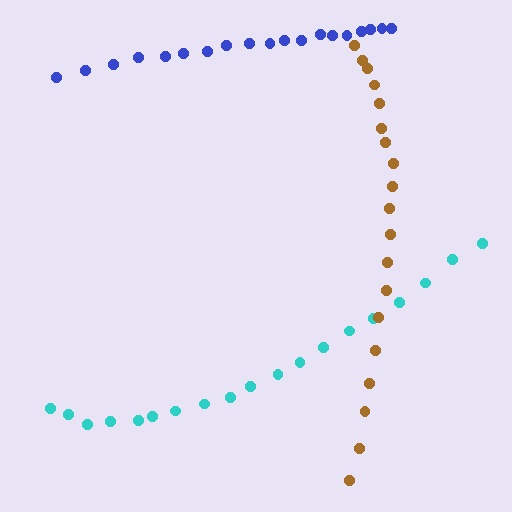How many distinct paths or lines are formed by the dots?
There are 3 distinct paths.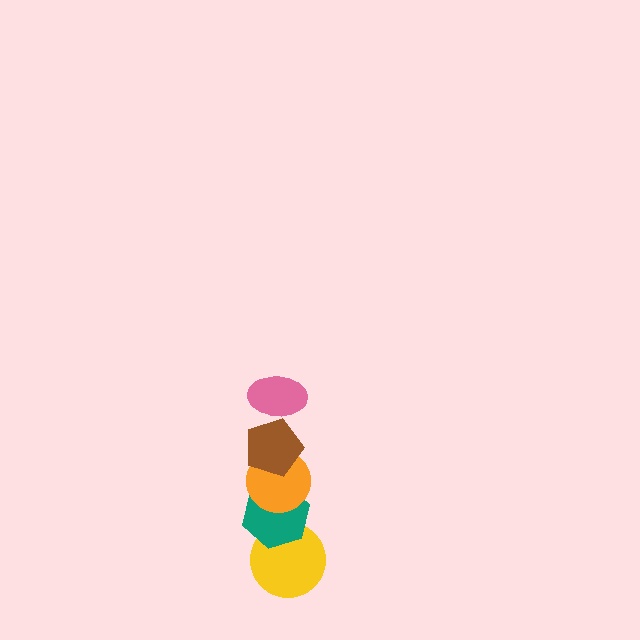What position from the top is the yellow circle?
The yellow circle is 5th from the top.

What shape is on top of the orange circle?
The brown pentagon is on top of the orange circle.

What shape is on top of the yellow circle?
The teal hexagon is on top of the yellow circle.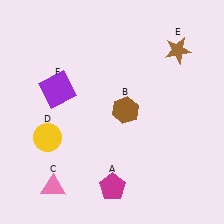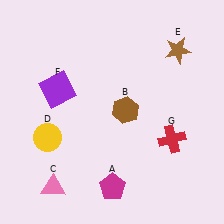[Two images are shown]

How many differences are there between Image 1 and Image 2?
There is 1 difference between the two images.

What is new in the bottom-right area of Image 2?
A red cross (G) was added in the bottom-right area of Image 2.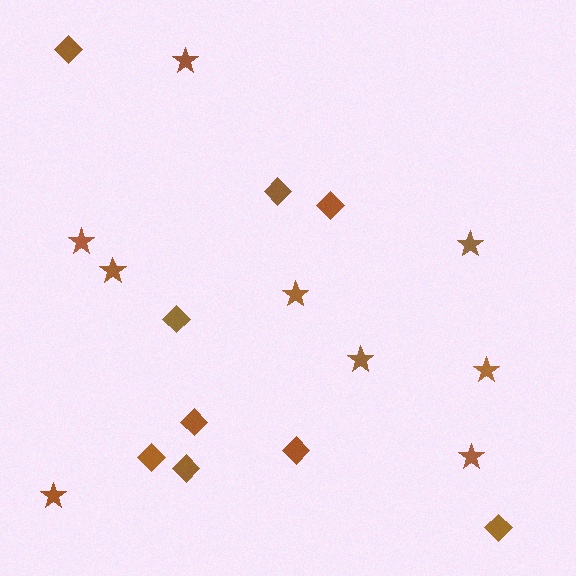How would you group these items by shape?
There are 2 groups: one group of diamonds (9) and one group of stars (9).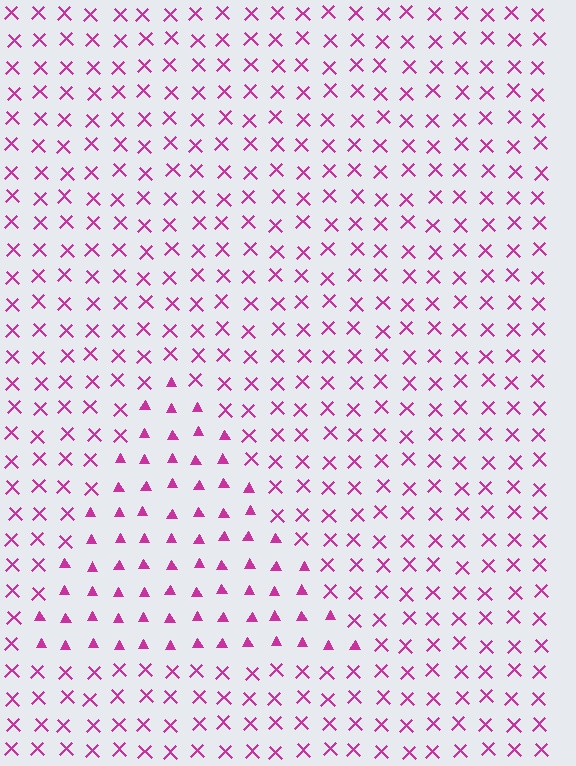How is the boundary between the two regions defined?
The boundary is defined by a change in element shape: triangles inside vs. X marks outside. All elements share the same color and spacing.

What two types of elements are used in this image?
The image uses triangles inside the triangle region and X marks outside it.